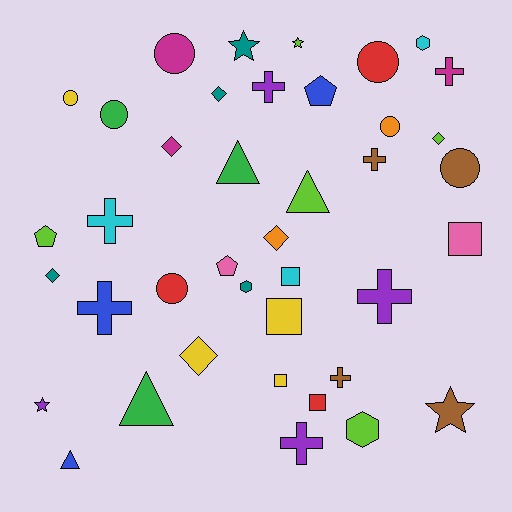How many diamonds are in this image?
There are 6 diamonds.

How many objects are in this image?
There are 40 objects.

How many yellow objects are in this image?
There are 4 yellow objects.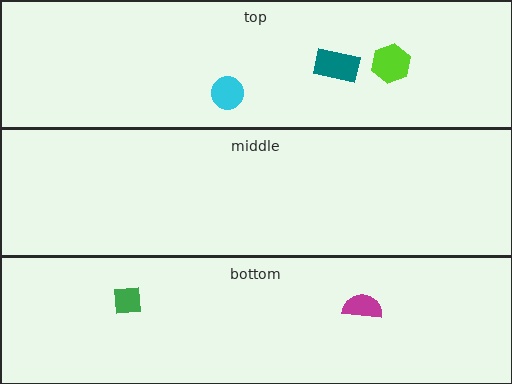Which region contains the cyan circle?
The top region.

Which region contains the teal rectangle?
The top region.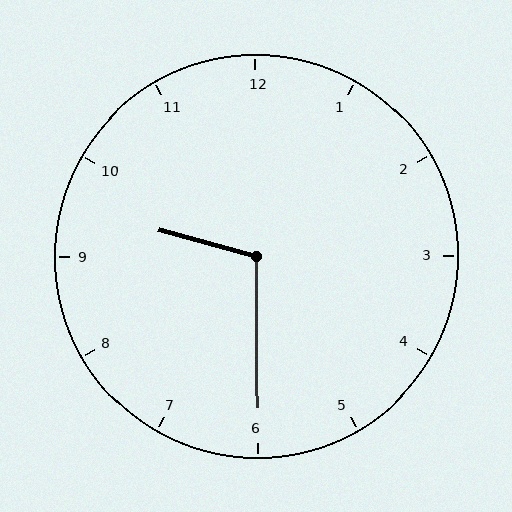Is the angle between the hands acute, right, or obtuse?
It is obtuse.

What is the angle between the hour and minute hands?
Approximately 105 degrees.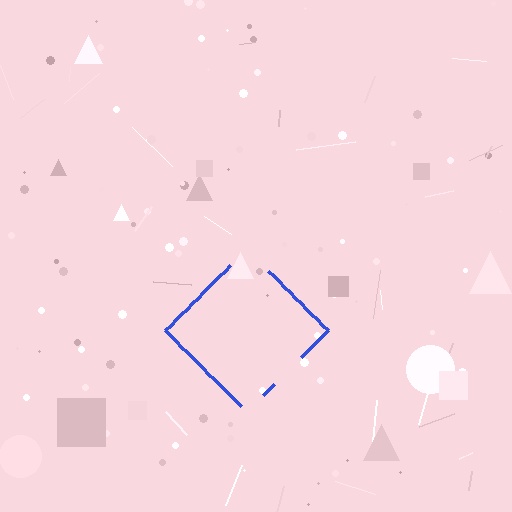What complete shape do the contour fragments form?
The contour fragments form a diamond.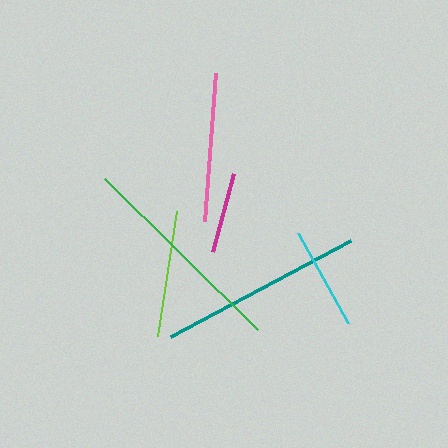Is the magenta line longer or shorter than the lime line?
The lime line is longer than the magenta line.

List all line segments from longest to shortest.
From longest to shortest: green, teal, pink, lime, cyan, magenta.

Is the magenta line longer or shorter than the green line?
The green line is longer than the magenta line.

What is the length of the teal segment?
The teal segment is approximately 204 pixels long.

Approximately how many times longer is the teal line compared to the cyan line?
The teal line is approximately 2.0 times the length of the cyan line.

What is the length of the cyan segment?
The cyan segment is approximately 103 pixels long.